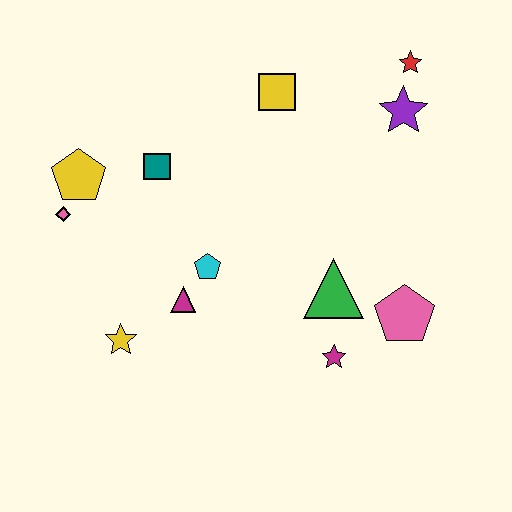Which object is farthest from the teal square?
The pink pentagon is farthest from the teal square.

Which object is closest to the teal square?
The yellow pentagon is closest to the teal square.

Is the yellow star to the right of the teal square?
No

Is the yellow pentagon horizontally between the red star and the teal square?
No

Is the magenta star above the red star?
No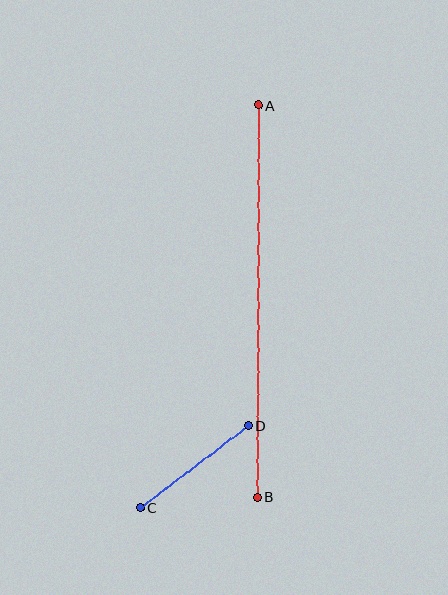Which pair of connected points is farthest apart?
Points A and B are farthest apart.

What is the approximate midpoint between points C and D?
The midpoint is at approximately (194, 466) pixels.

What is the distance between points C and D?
The distance is approximately 136 pixels.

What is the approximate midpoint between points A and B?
The midpoint is at approximately (258, 301) pixels.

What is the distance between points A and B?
The distance is approximately 392 pixels.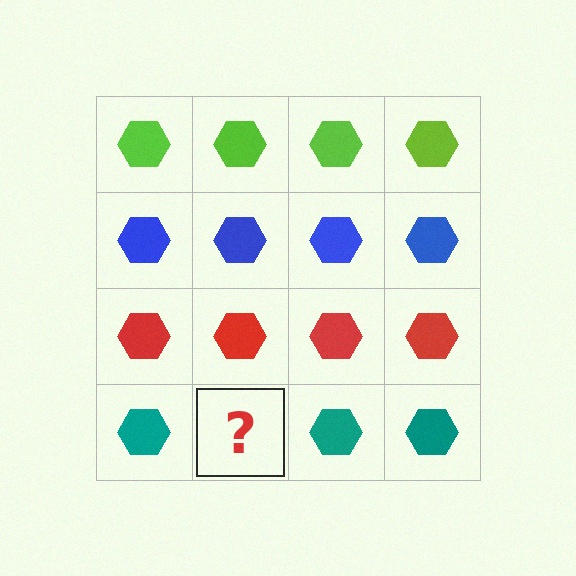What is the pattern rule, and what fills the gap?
The rule is that each row has a consistent color. The gap should be filled with a teal hexagon.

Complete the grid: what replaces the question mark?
The question mark should be replaced with a teal hexagon.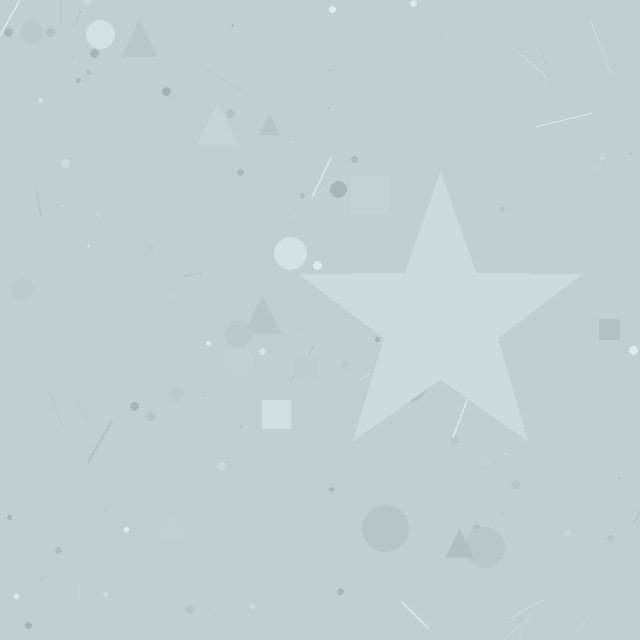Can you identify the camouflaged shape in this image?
The camouflaged shape is a star.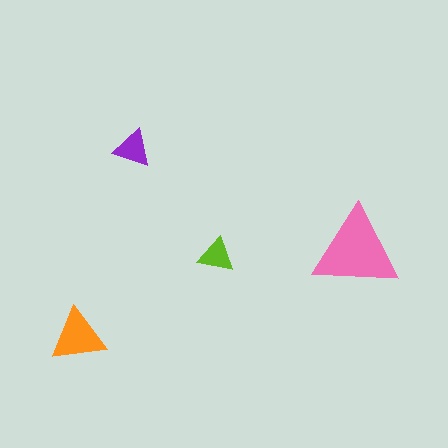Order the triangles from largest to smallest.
the pink one, the orange one, the purple one, the lime one.